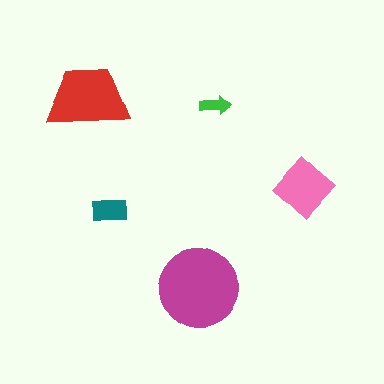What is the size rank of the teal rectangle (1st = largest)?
4th.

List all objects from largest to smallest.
The magenta circle, the red trapezoid, the pink diamond, the teal rectangle, the green arrow.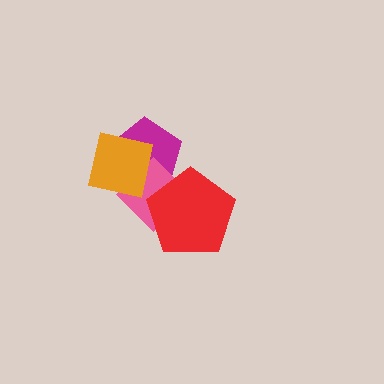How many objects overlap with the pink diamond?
3 objects overlap with the pink diamond.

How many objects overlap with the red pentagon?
2 objects overlap with the red pentagon.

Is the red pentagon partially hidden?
No, no other shape covers it.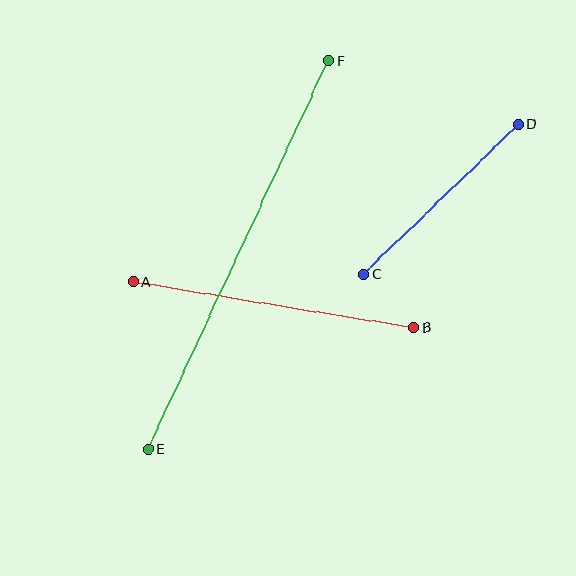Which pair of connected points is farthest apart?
Points E and F are farthest apart.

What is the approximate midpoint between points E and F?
The midpoint is at approximately (238, 255) pixels.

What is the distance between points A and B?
The distance is approximately 284 pixels.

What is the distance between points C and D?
The distance is approximately 216 pixels.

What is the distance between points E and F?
The distance is approximately 428 pixels.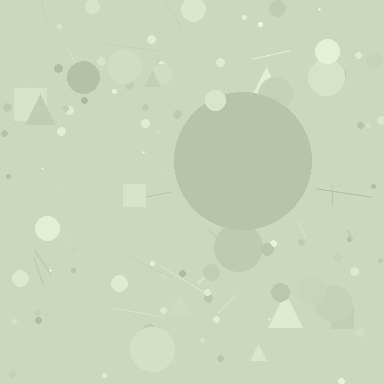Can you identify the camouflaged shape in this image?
The camouflaged shape is a circle.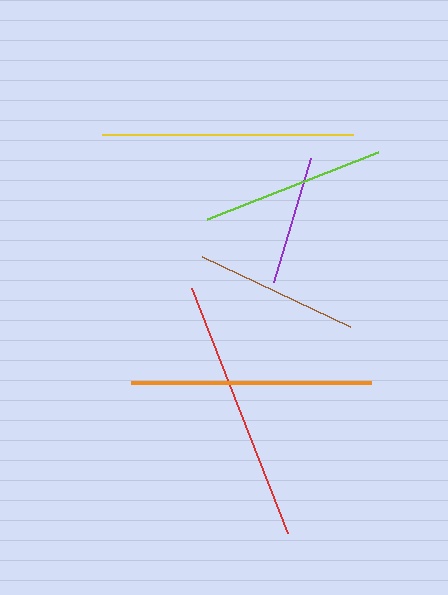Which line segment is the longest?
The red line is the longest at approximately 263 pixels.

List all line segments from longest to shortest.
From longest to shortest: red, yellow, orange, lime, brown, purple.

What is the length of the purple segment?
The purple segment is approximately 129 pixels long.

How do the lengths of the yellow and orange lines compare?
The yellow and orange lines are approximately the same length.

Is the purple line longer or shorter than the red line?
The red line is longer than the purple line.